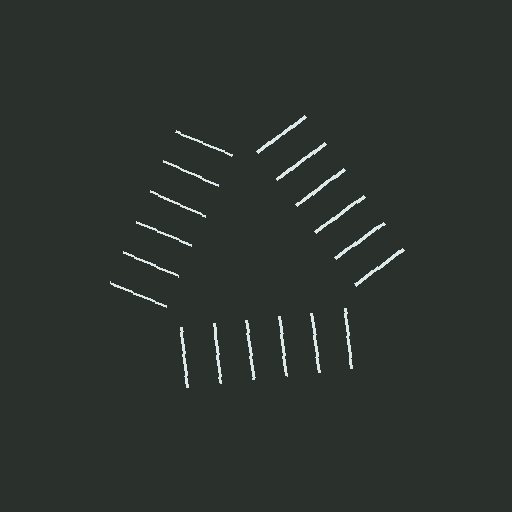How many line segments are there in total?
18 — 6 along each of the 3 edges.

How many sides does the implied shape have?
3 sides — the line-ends trace a triangle.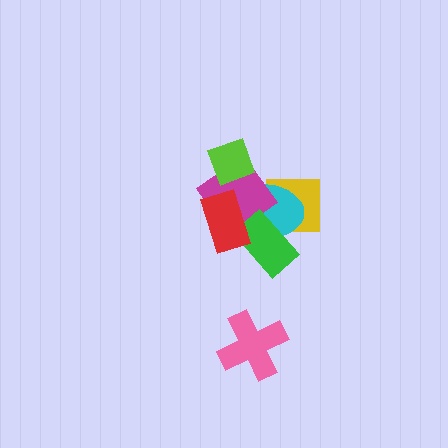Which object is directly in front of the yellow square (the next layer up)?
The cyan ellipse is directly in front of the yellow square.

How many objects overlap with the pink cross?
0 objects overlap with the pink cross.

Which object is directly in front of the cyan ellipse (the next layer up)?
The magenta diamond is directly in front of the cyan ellipse.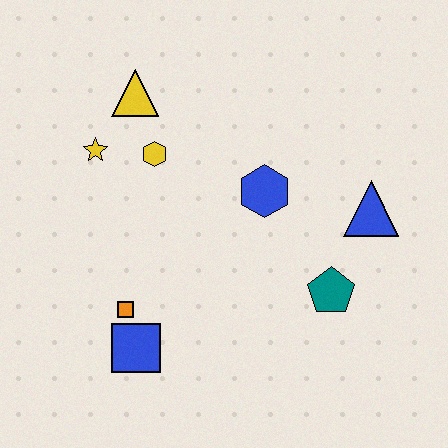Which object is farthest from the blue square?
The blue triangle is farthest from the blue square.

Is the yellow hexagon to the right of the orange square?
Yes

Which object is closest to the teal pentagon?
The blue triangle is closest to the teal pentagon.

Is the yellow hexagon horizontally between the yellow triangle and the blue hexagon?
Yes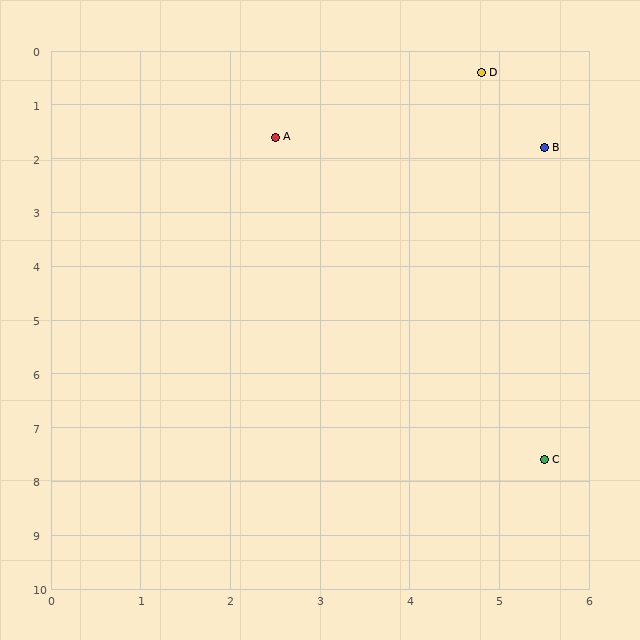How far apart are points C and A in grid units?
Points C and A are about 6.7 grid units apart.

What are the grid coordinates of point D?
Point D is at approximately (4.8, 0.4).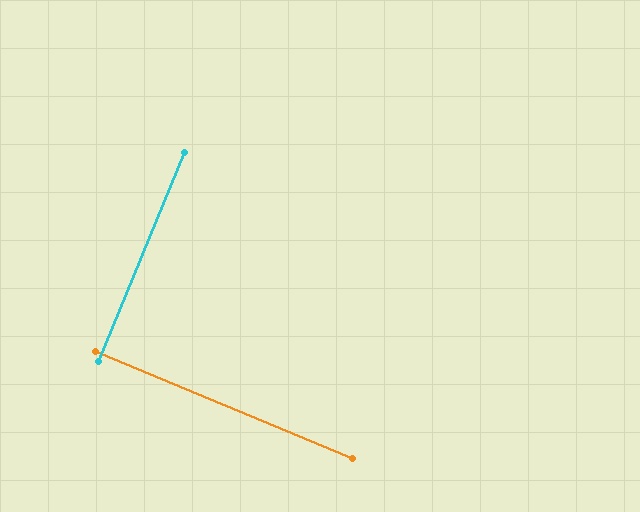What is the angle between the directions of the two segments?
Approximately 90 degrees.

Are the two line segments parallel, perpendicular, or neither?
Perpendicular — they meet at approximately 90°.